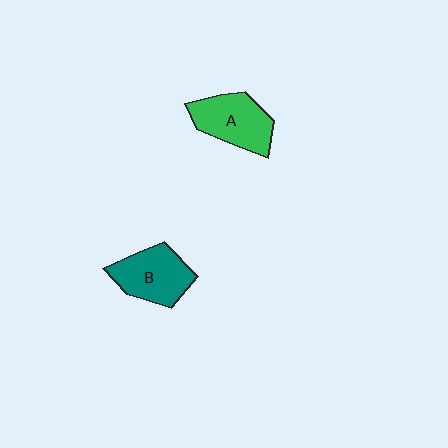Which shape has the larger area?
Shape B (teal).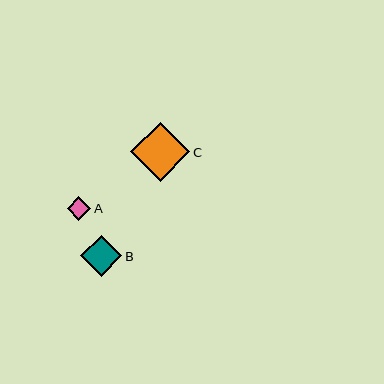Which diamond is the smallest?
Diamond A is the smallest with a size of approximately 24 pixels.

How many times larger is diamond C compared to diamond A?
Diamond C is approximately 2.5 times the size of diamond A.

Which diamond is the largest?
Diamond C is the largest with a size of approximately 59 pixels.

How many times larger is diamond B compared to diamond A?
Diamond B is approximately 1.7 times the size of diamond A.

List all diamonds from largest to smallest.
From largest to smallest: C, B, A.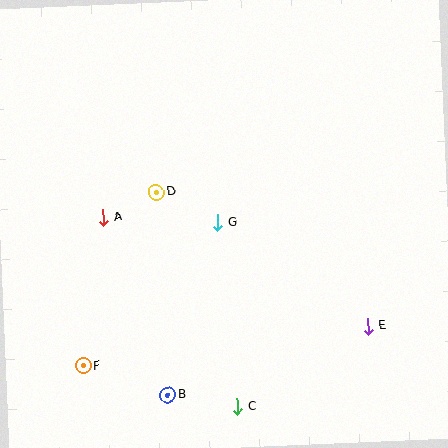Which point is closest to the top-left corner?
Point A is closest to the top-left corner.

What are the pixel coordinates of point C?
Point C is at (238, 406).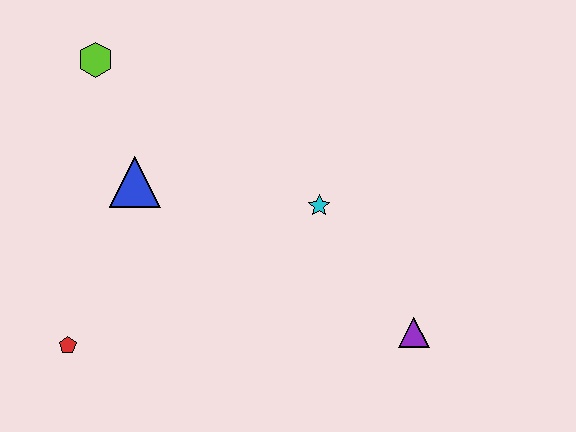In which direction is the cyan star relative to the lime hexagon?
The cyan star is to the right of the lime hexagon.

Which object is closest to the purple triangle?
The cyan star is closest to the purple triangle.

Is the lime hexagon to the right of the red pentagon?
Yes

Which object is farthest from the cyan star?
The red pentagon is farthest from the cyan star.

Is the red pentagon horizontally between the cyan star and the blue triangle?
No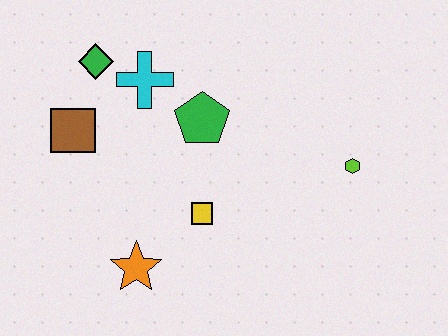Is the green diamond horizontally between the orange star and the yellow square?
No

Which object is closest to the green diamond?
The cyan cross is closest to the green diamond.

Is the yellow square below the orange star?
No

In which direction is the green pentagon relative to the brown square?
The green pentagon is to the right of the brown square.